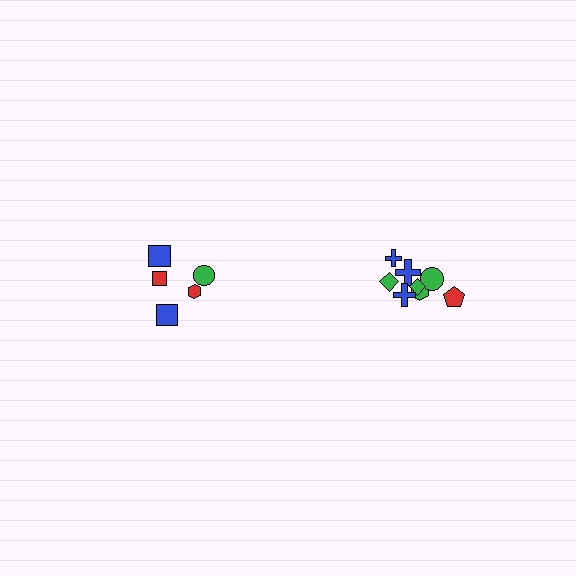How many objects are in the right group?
There are 8 objects.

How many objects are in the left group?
There are 5 objects.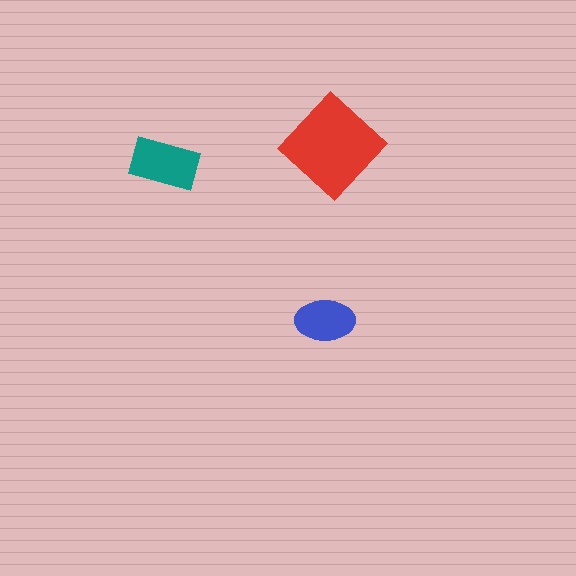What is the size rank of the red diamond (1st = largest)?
1st.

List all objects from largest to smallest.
The red diamond, the teal rectangle, the blue ellipse.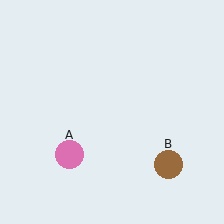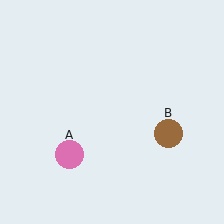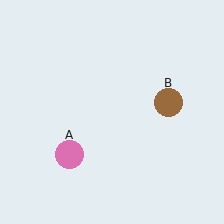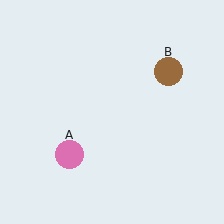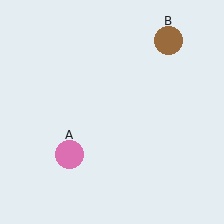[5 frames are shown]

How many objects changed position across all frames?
1 object changed position: brown circle (object B).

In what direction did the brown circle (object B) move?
The brown circle (object B) moved up.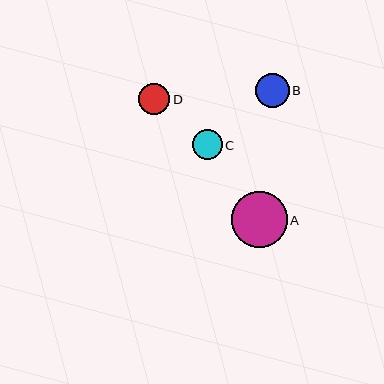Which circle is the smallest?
Circle C is the smallest with a size of approximately 30 pixels.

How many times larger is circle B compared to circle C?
Circle B is approximately 1.1 times the size of circle C.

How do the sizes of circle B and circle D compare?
Circle B and circle D are approximately the same size.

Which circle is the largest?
Circle A is the largest with a size of approximately 56 pixels.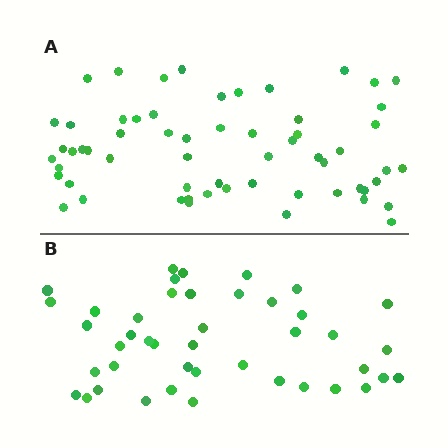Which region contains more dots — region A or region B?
Region A (the top region) has more dots.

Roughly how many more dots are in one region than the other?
Region A has approximately 15 more dots than region B.